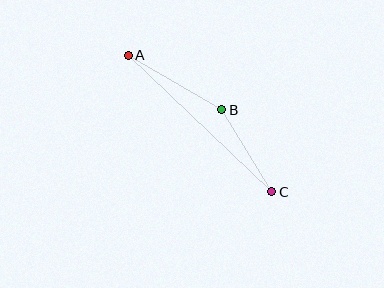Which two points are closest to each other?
Points B and C are closest to each other.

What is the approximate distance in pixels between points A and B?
The distance between A and B is approximately 108 pixels.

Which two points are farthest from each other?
Points A and C are farthest from each other.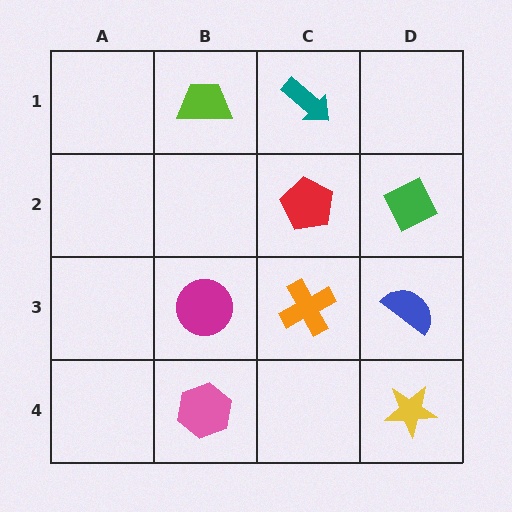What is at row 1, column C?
A teal arrow.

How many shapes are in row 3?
3 shapes.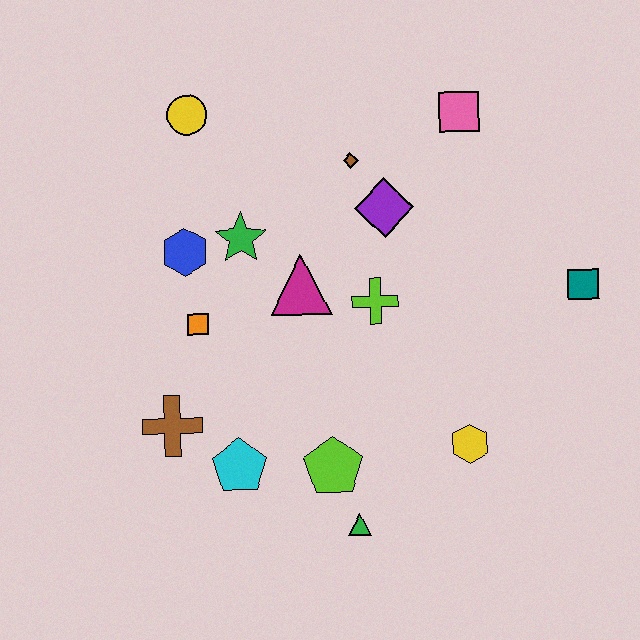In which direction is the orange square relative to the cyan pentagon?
The orange square is above the cyan pentagon.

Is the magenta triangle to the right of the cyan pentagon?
Yes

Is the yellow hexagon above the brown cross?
No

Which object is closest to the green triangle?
The lime pentagon is closest to the green triangle.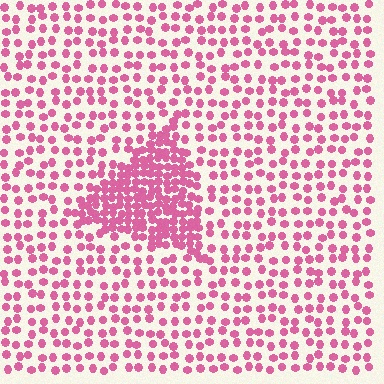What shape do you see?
I see a triangle.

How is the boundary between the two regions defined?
The boundary is defined by a change in element density (approximately 2.4x ratio). All elements are the same color, size, and shape.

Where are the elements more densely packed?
The elements are more densely packed inside the triangle boundary.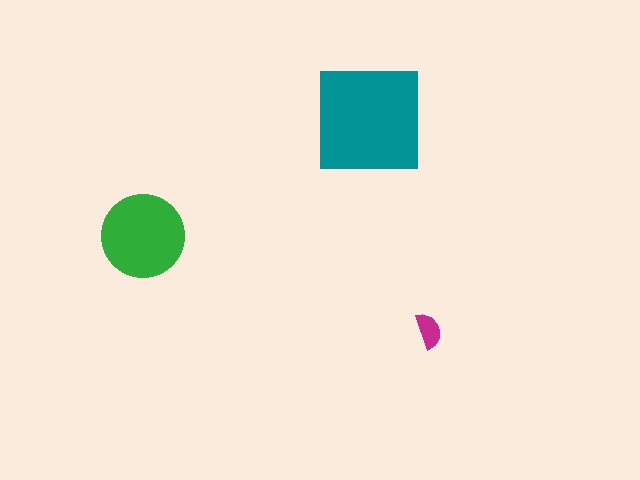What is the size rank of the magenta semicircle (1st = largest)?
3rd.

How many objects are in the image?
There are 3 objects in the image.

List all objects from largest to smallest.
The teal square, the green circle, the magenta semicircle.